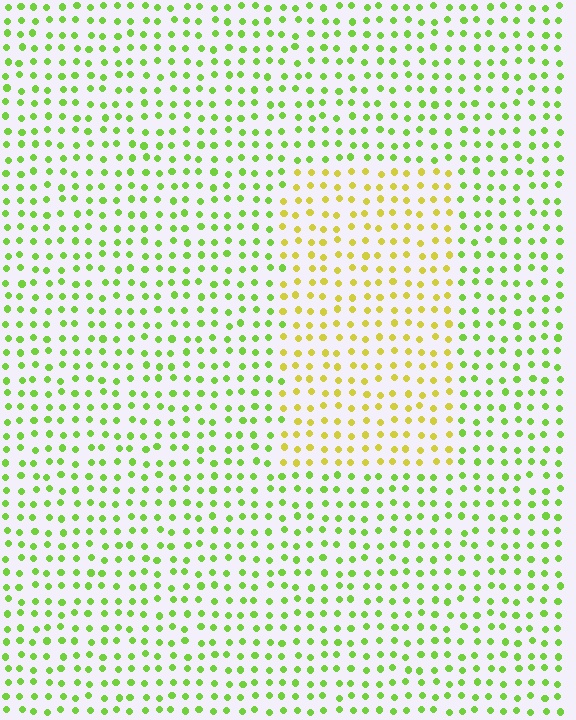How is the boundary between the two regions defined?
The boundary is defined purely by a slight shift in hue (about 41 degrees). Spacing, size, and orientation are identical on both sides.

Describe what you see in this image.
The image is filled with small lime elements in a uniform arrangement. A rectangle-shaped region is visible where the elements are tinted to a slightly different hue, forming a subtle color boundary.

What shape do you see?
I see a rectangle.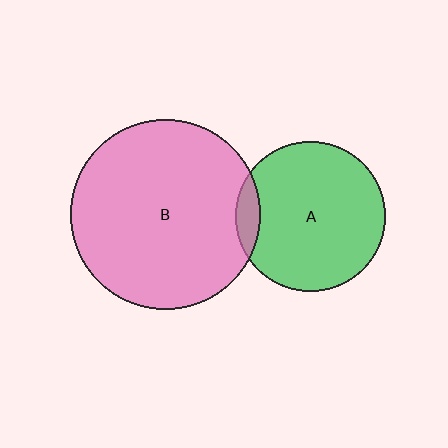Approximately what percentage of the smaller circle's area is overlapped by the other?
Approximately 10%.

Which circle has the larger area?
Circle B (pink).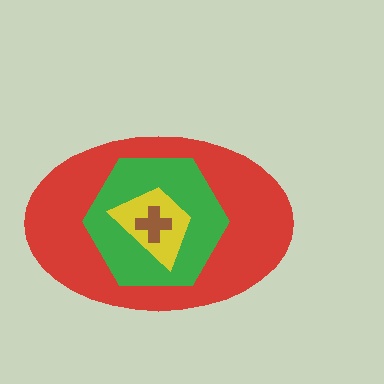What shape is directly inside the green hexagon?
The yellow trapezoid.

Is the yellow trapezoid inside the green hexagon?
Yes.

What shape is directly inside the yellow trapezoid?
The brown cross.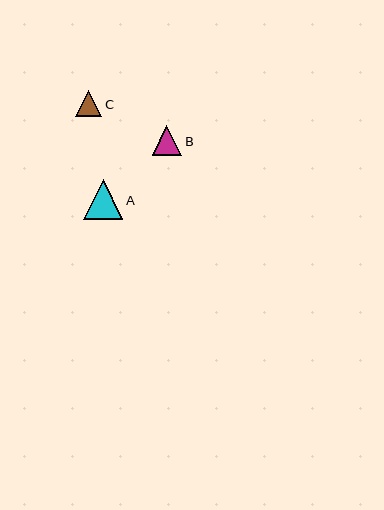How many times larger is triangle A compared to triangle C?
Triangle A is approximately 1.5 times the size of triangle C.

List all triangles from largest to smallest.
From largest to smallest: A, B, C.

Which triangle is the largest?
Triangle A is the largest with a size of approximately 39 pixels.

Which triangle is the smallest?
Triangle C is the smallest with a size of approximately 26 pixels.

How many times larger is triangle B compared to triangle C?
Triangle B is approximately 1.1 times the size of triangle C.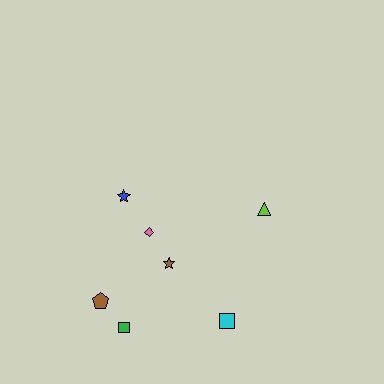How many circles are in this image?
There are no circles.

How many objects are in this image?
There are 7 objects.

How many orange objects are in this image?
There are no orange objects.